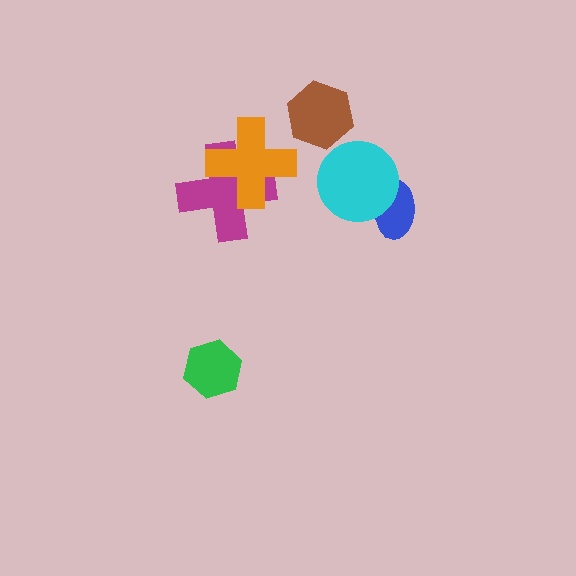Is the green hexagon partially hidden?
No, no other shape covers it.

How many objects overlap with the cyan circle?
1 object overlaps with the cyan circle.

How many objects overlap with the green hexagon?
0 objects overlap with the green hexagon.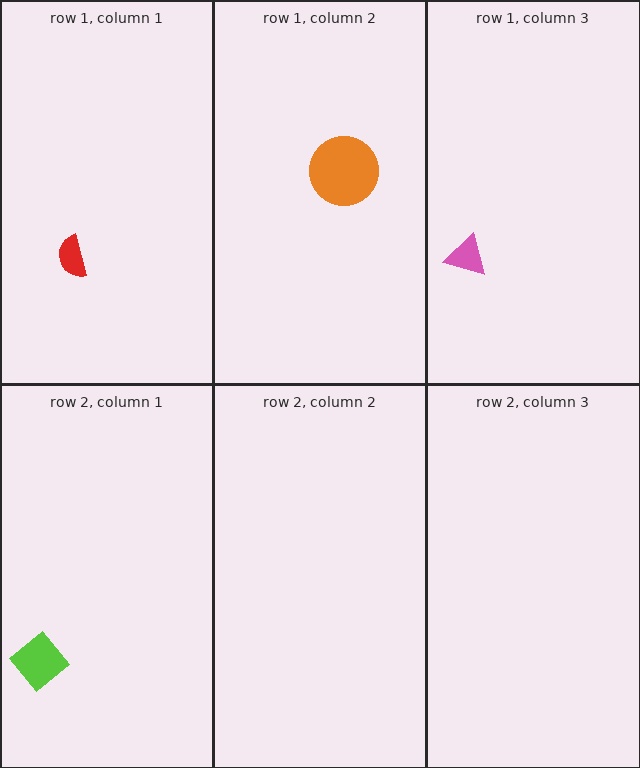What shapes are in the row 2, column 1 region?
The lime diamond.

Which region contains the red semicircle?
The row 1, column 1 region.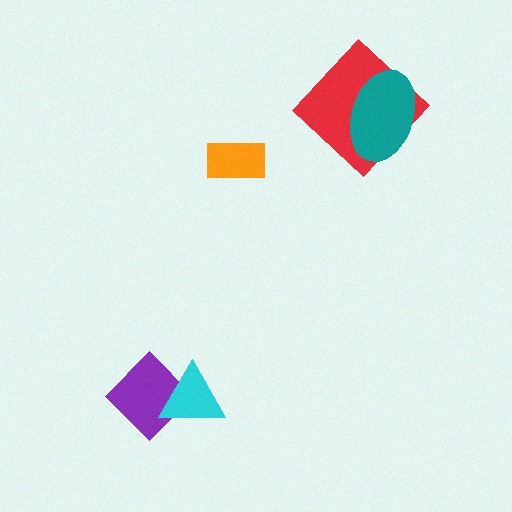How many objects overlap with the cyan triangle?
1 object overlaps with the cyan triangle.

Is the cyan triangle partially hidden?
No, no other shape covers it.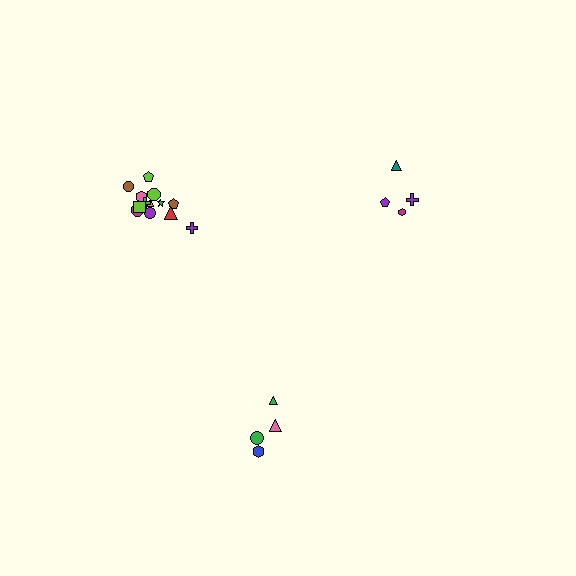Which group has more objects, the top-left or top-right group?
The top-left group.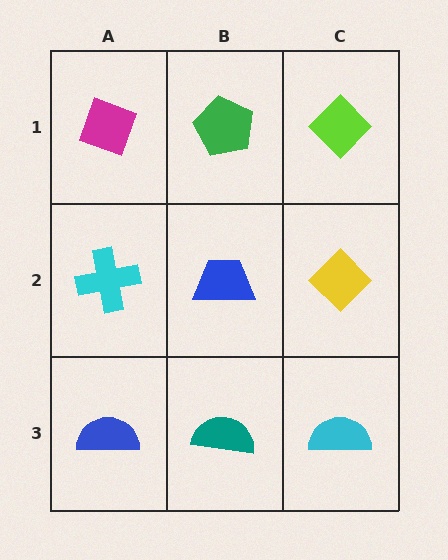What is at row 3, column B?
A teal semicircle.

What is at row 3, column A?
A blue semicircle.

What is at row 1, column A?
A magenta diamond.